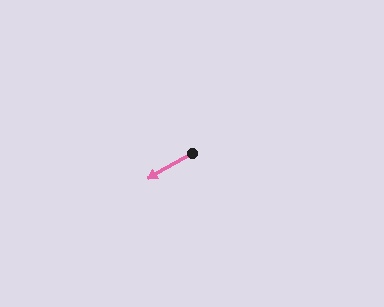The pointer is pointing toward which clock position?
Roughly 8 o'clock.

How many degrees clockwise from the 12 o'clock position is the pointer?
Approximately 240 degrees.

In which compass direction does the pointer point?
Southwest.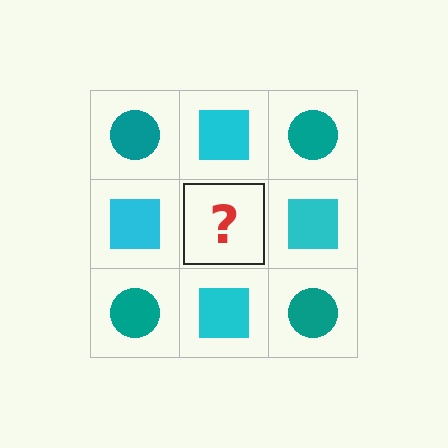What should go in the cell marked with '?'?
The missing cell should contain a teal circle.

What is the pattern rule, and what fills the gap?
The rule is that it alternates teal circle and cyan square in a checkerboard pattern. The gap should be filled with a teal circle.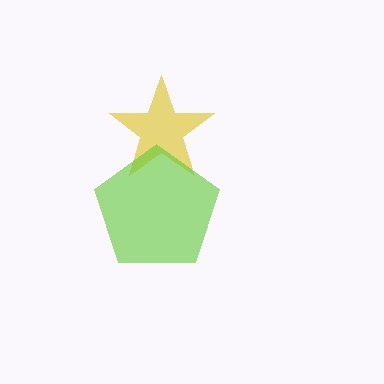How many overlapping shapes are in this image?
There are 2 overlapping shapes in the image.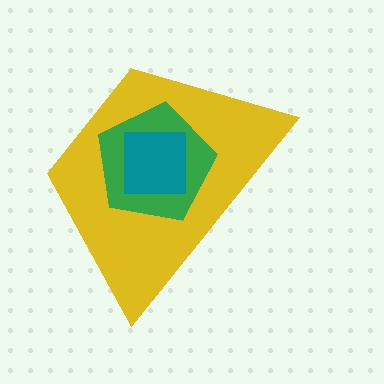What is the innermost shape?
The teal square.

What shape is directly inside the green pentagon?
The teal square.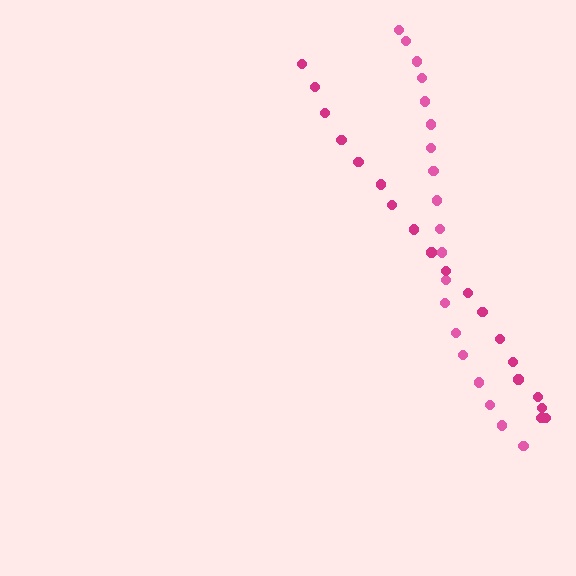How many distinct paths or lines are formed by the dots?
There are 2 distinct paths.